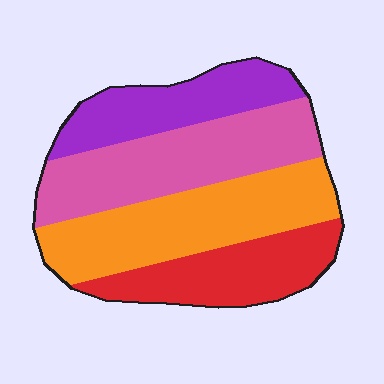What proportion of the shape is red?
Red takes up about one fifth (1/5) of the shape.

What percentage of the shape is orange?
Orange takes up about one third (1/3) of the shape.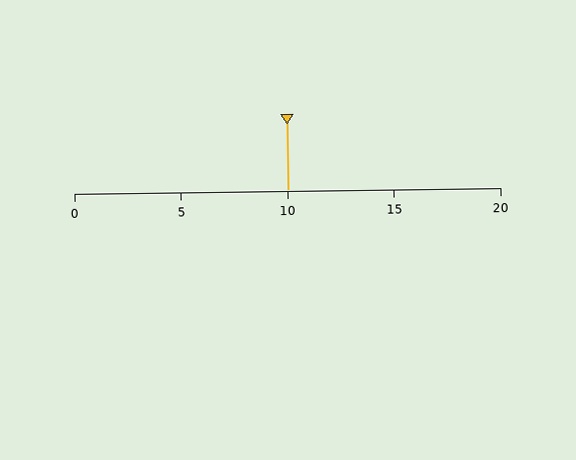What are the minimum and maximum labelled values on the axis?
The axis runs from 0 to 20.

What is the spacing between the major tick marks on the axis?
The major ticks are spaced 5 apart.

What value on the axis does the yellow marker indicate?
The marker indicates approximately 10.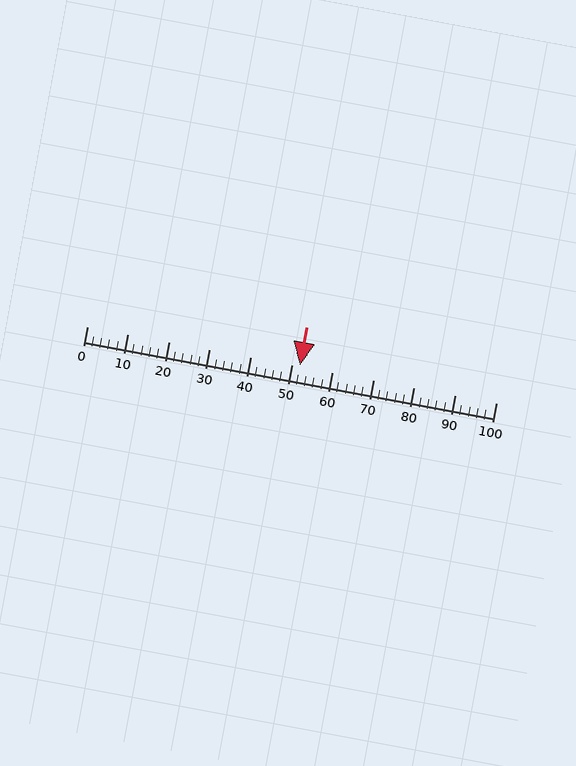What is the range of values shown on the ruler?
The ruler shows values from 0 to 100.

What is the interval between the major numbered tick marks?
The major tick marks are spaced 10 units apart.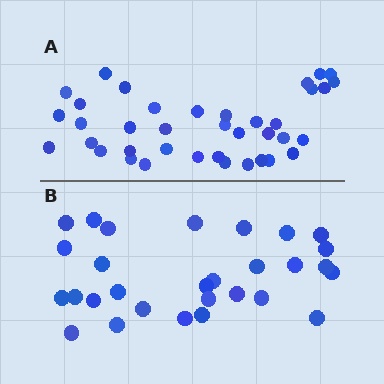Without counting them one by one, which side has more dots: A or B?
Region A (the top region) has more dots.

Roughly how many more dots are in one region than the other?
Region A has roughly 8 or so more dots than region B.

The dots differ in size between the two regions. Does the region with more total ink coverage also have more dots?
No. Region B has more total ink coverage because its dots are larger, but region A actually contains more individual dots. Total area can be misleading — the number of items is what matters here.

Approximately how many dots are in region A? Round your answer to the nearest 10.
About 40 dots. (The exact count is 38, which rounds to 40.)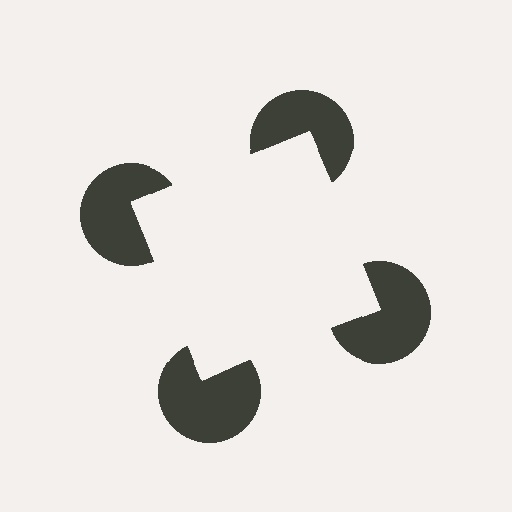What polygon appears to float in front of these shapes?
An illusory square — its edges are inferred from the aligned wedge cuts in the pac-man discs, not physically drawn.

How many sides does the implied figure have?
4 sides.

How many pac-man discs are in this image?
There are 4 — one at each vertex of the illusory square.